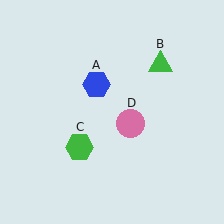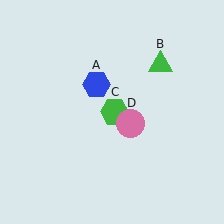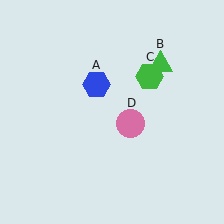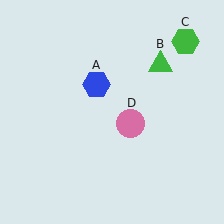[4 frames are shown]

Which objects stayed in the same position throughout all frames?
Blue hexagon (object A) and green triangle (object B) and pink circle (object D) remained stationary.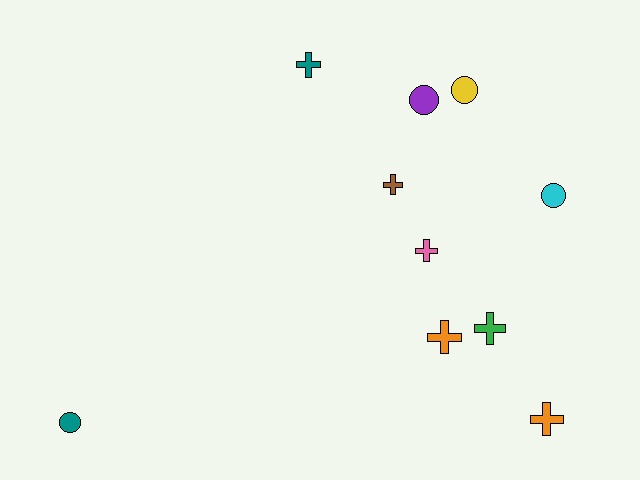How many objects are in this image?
There are 10 objects.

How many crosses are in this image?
There are 6 crosses.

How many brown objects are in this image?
There is 1 brown object.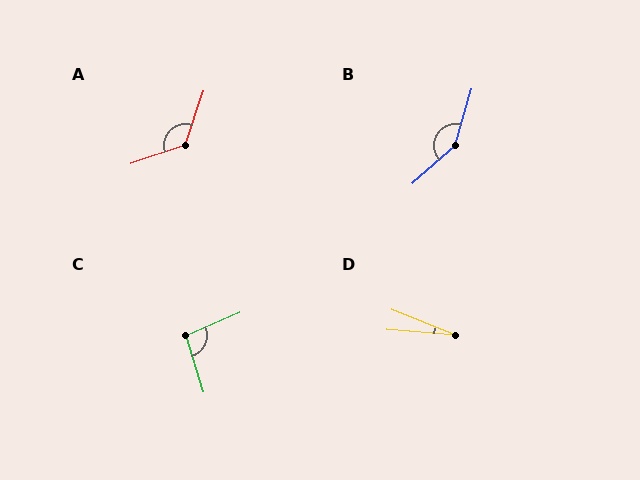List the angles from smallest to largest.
D (17°), C (96°), A (127°), B (147°).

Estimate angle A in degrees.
Approximately 127 degrees.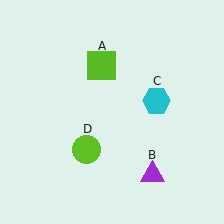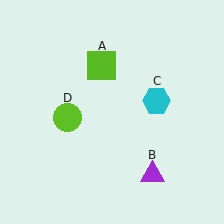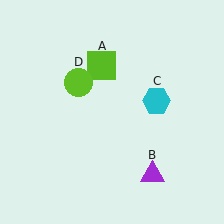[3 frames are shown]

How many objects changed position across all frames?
1 object changed position: lime circle (object D).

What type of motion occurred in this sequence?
The lime circle (object D) rotated clockwise around the center of the scene.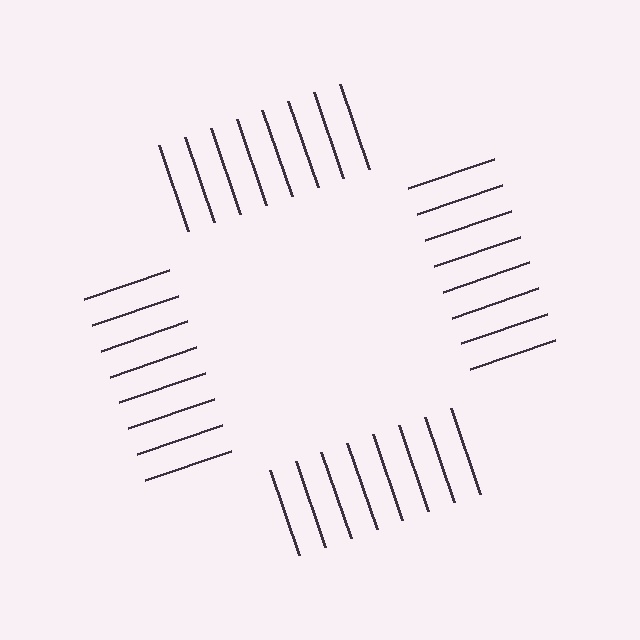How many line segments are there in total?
32 — 8 along each of the 4 edges.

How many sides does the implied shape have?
4 sides — the line-ends trace a square.